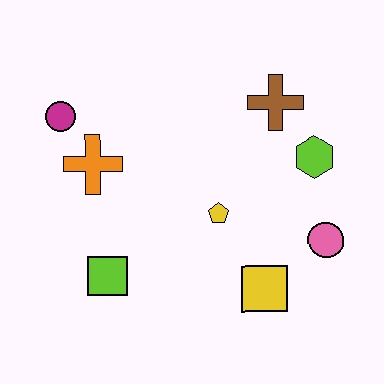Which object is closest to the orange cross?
The magenta circle is closest to the orange cross.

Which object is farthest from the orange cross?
The pink circle is farthest from the orange cross.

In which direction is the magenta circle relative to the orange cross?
The magenta circle is above the orange cross.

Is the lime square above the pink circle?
No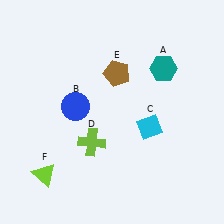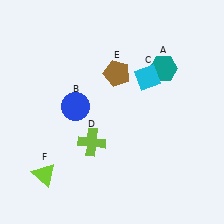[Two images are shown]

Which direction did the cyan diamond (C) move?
The cyan diamond (C) moved up.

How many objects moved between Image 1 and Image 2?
1 object moved between the two images.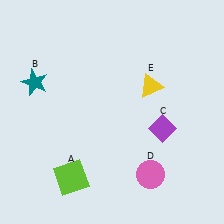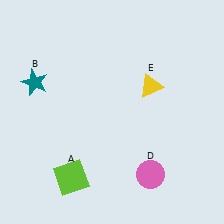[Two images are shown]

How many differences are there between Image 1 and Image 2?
There is 1 difference between the two images.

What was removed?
The purple diamond (C) was removed in Image 2.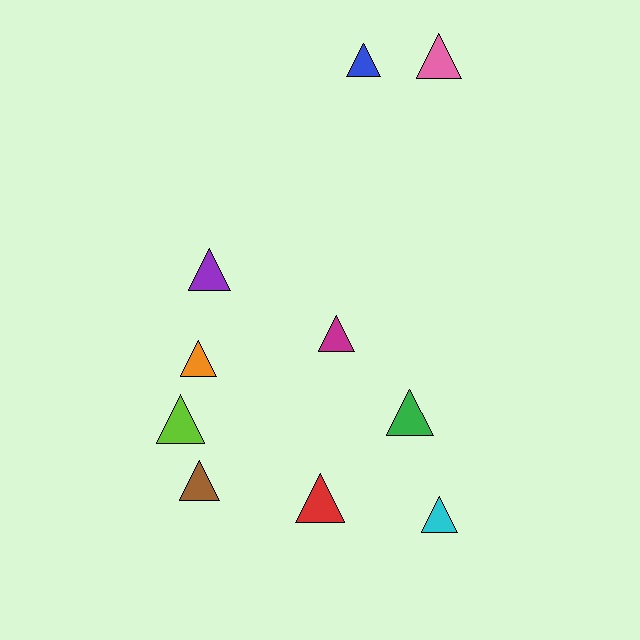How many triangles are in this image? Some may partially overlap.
There are 10 triangles.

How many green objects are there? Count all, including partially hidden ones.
There is 1 green object.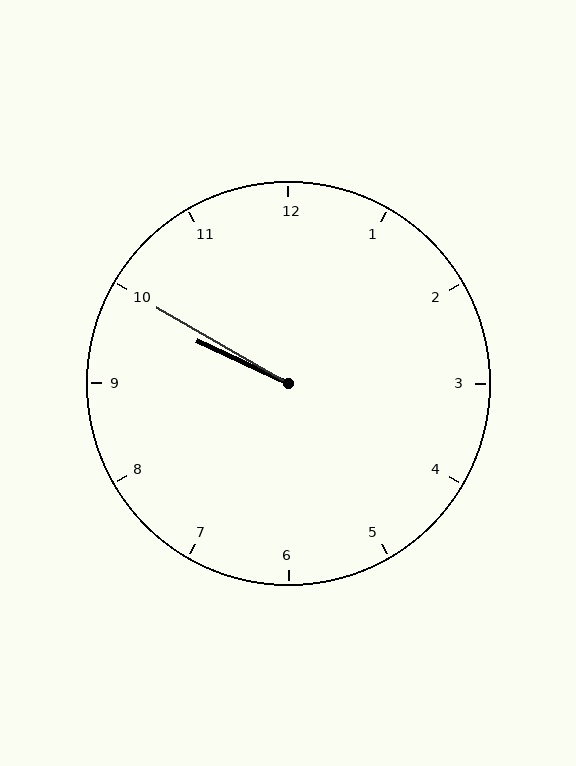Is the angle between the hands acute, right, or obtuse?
It is acute.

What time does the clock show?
9:50.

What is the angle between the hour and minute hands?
Approximately 5 degrees.